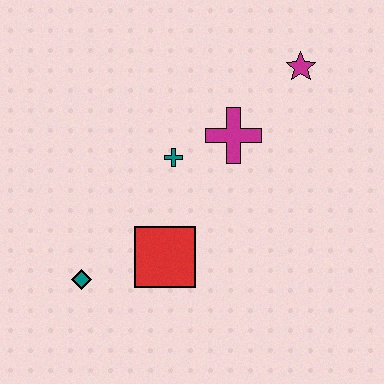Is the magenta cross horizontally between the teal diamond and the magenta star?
Yes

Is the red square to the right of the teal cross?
No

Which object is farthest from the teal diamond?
The magenta star is farthest from the teal diamond.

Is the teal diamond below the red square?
Yes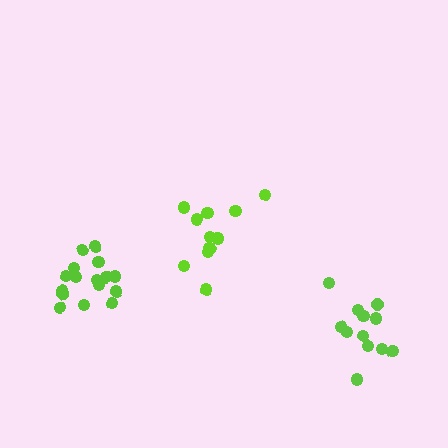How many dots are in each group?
Group 1: 12 dots, Group 2: 16 dots, Group 3: 12 dots (40 total).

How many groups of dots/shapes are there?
There are 3 groups.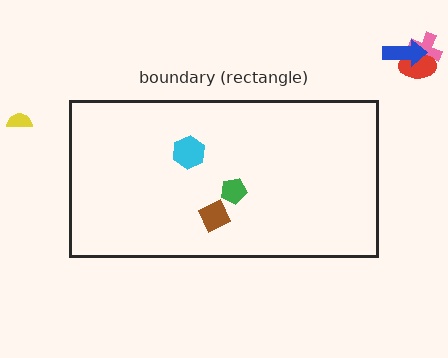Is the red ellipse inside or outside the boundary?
Outside.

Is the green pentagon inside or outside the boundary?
Inside.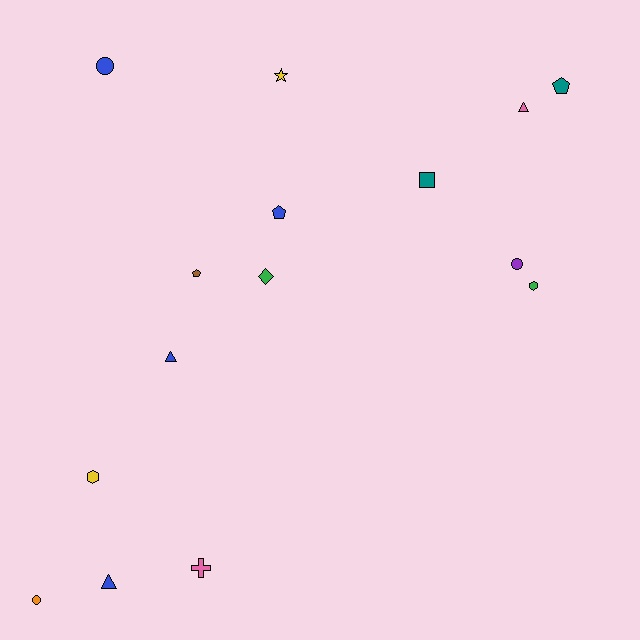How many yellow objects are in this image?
There are 2 yellow objects.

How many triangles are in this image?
There are 3 triangles.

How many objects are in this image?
There are 15 objects.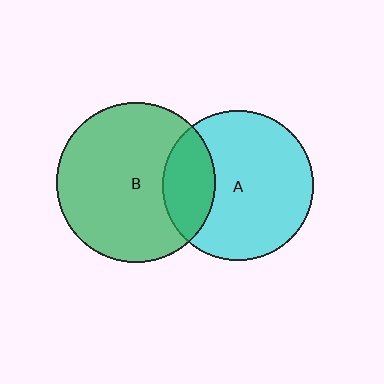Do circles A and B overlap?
Yes.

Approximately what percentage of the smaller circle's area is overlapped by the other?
Approximately 25%.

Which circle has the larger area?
Circle B (green).